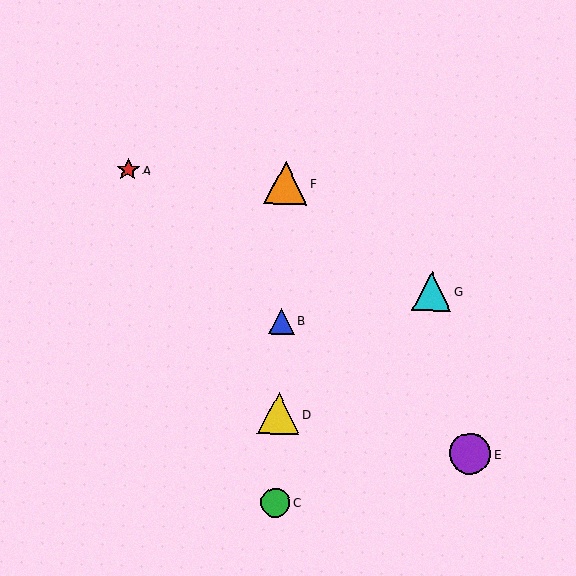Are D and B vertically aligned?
Yes, both are at x≈278.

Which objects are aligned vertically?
Objects B, C, D, F are aligned vertically.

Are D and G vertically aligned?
No, D is at x≈278 and G is at x≈432.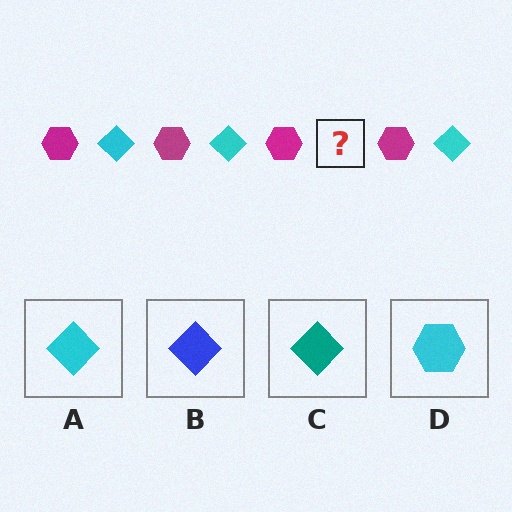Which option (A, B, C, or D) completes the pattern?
A.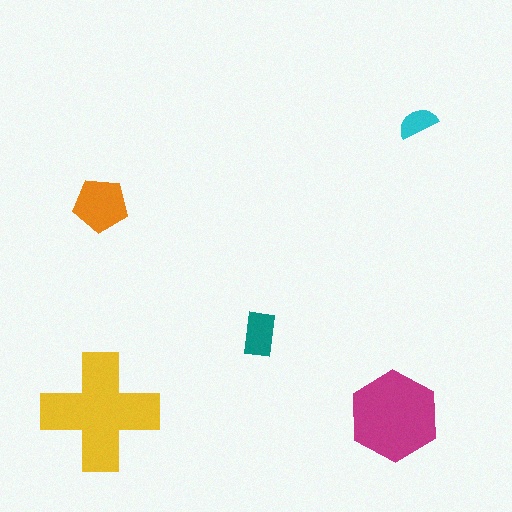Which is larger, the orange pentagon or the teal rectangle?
The orange pentagon.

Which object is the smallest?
The cyan semicircle.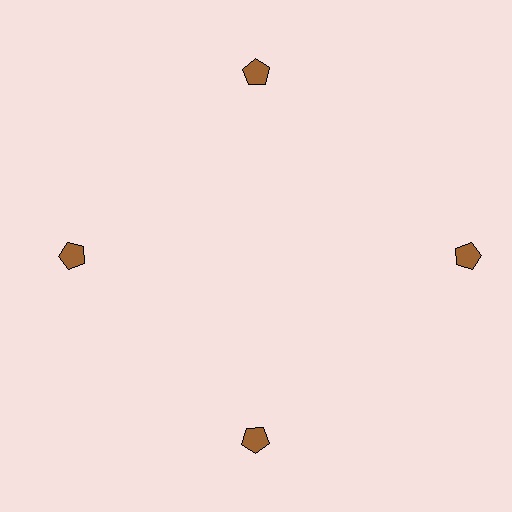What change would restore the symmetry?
The symmetry would be restored by moving it inward, back onto the ring so that all 4 pentagons sit at equal angles and equal distance from the center.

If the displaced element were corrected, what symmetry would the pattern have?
It would have 4-fold rotational symmetry — the pattern would map onto itself every 90 degrees.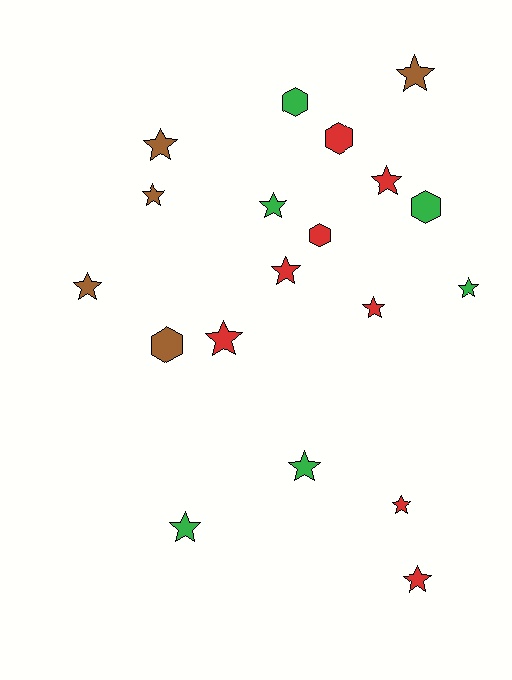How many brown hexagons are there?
There is 1 brown hexagon.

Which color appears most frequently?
Red, with 8 objects.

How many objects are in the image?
There are 19 objects.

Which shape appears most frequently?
Star, with 14 objects.